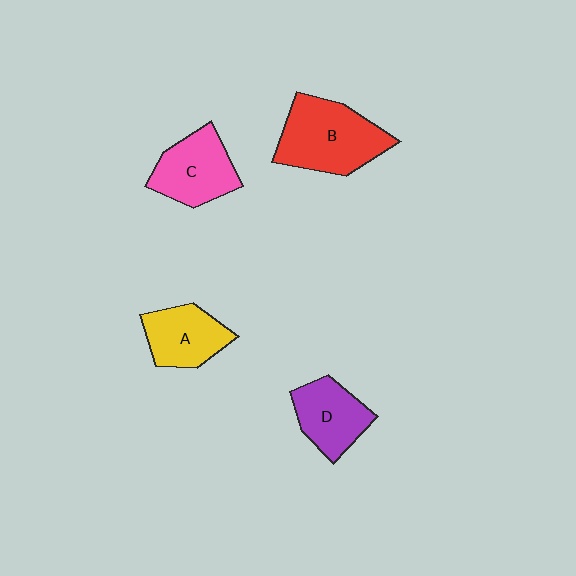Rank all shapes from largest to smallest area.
From largest to smallest: B (red), C (pink), D (purple), A (yellow).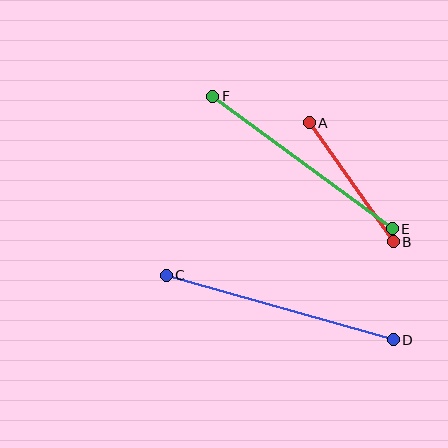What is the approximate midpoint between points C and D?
The midpoint is at approximately (280, 308) pixels.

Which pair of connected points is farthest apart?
Points C and D are farthest apart.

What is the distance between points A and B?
The distance is approximately 146 pixels.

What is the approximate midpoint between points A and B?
The midpoint is at approximately (351, 182) pixels.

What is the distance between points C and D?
The distance is approximately 236 pixels.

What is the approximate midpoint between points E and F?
The midpoint is at approximately (303, 163) pixels.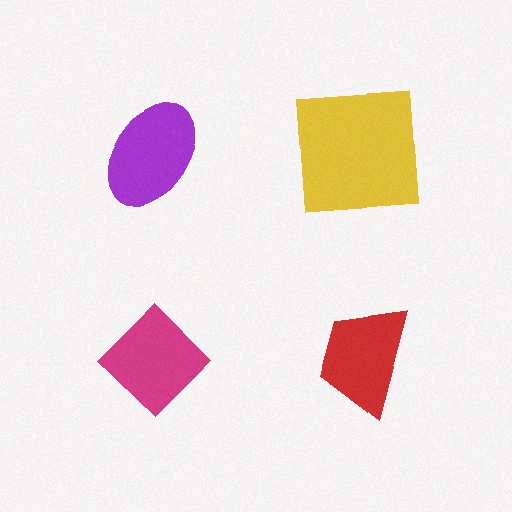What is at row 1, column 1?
A purple ellipse.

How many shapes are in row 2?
2 shapes.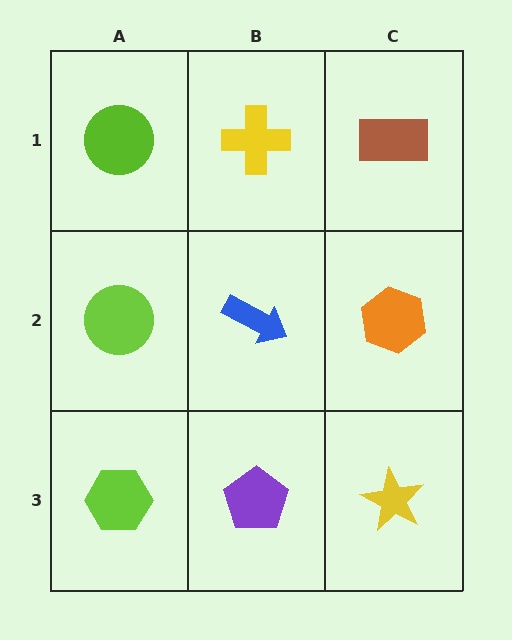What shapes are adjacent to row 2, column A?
A lime circle (row 1, column A), a lime hexagon (row 3, column A), a blue arrow (row 2, column B).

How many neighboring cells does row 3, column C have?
2.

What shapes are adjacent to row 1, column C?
An orange hexagon (row 2, column C), a yellow cross (row 1, column B).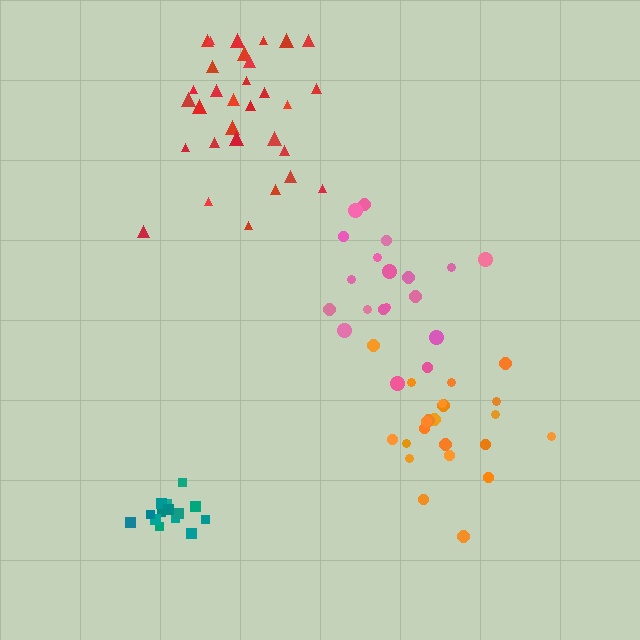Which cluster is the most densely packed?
Teal.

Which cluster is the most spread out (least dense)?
Pink.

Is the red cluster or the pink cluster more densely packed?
Red.